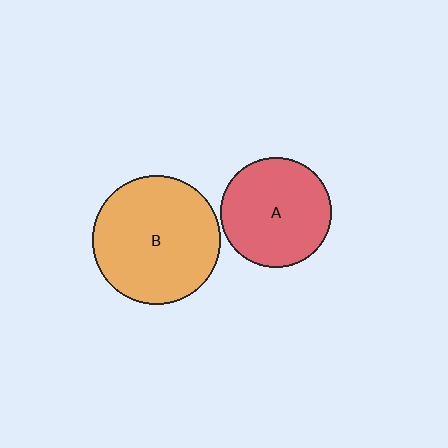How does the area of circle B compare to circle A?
Approximately 1.4 times.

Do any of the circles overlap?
No, none of the circles overlap.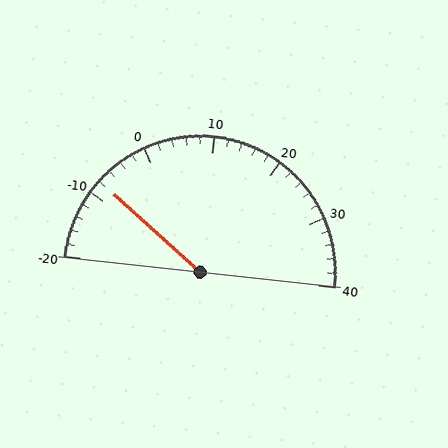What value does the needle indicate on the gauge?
The needle indicates approximately -8.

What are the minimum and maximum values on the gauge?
The gauge ranges from -20 to 40.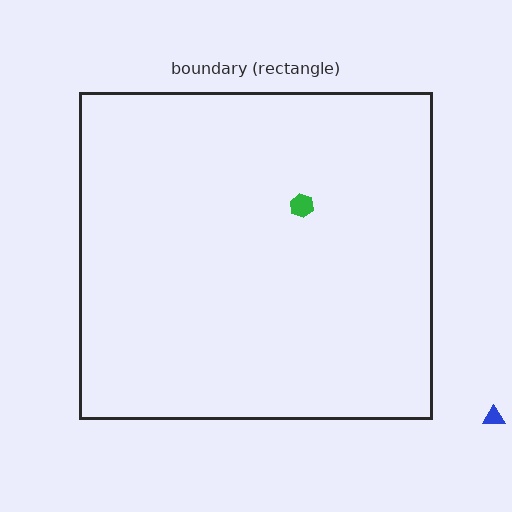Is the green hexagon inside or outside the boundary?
Inside.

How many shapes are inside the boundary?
1 inside, 1 outside.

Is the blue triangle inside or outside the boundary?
Outside.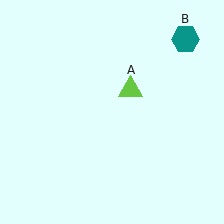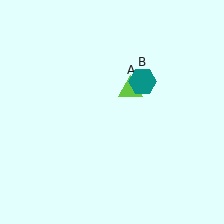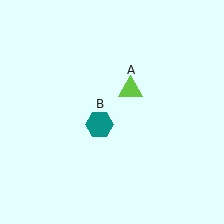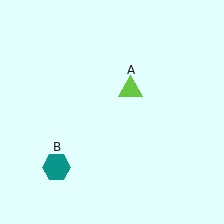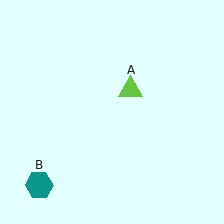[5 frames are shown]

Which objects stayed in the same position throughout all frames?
Lime triangle (object A) remained stationary.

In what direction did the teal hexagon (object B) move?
The teal hexagon (object B) moved down and to the left.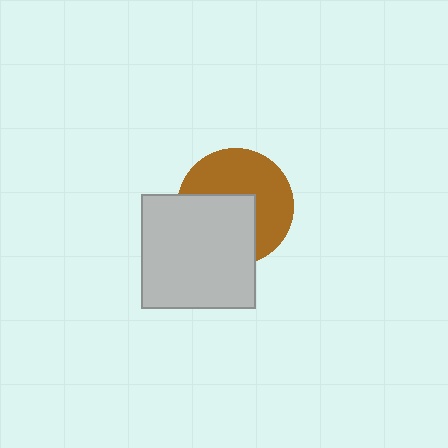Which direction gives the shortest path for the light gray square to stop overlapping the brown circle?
Moving toward the lower-left gives the shortest separation.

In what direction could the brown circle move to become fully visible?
The brown circle could move toward the upper-right. That would shift it out from behind the light gray square entirely.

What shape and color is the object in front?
The object in front is a light gray square.